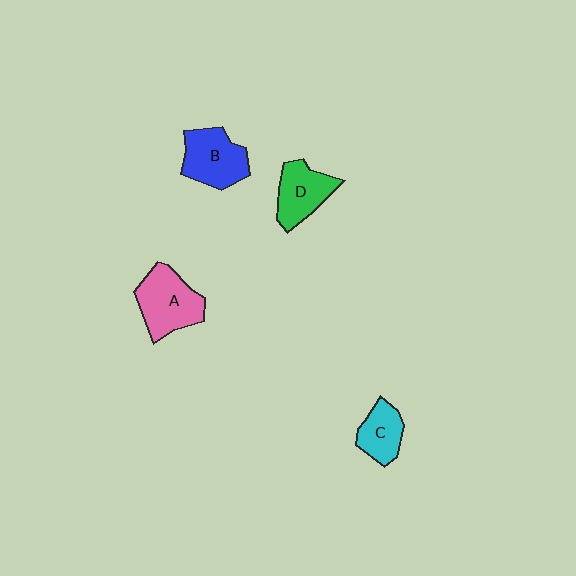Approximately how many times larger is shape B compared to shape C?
Approximately 1.5 times.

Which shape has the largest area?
Shape A (pink).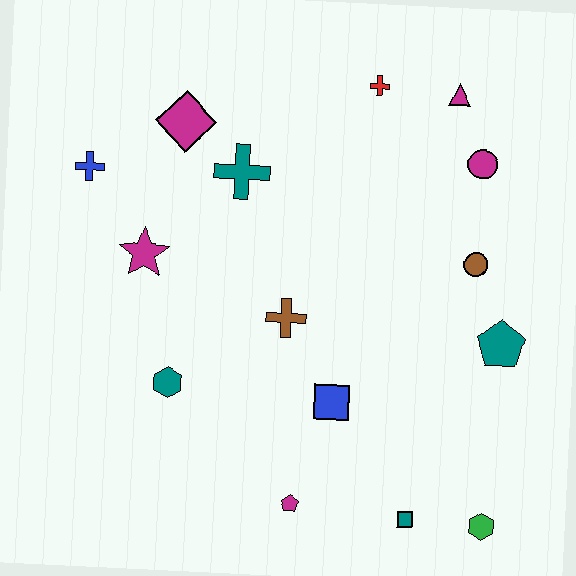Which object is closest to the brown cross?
The blue square is closest to the brown cross.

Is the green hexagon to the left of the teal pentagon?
Yes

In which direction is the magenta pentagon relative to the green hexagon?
The magenta pentagon is to the left of the green hexagon.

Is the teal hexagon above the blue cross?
No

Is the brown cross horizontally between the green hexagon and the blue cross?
Yes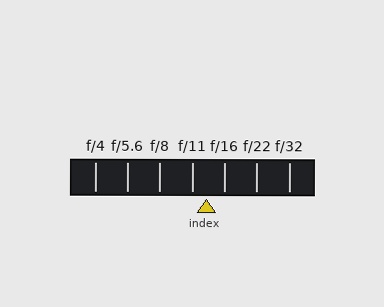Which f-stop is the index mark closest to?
The index mark is closest to f/11.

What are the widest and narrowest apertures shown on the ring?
The widest aperture shown is f/4 and the narrowest is f/32.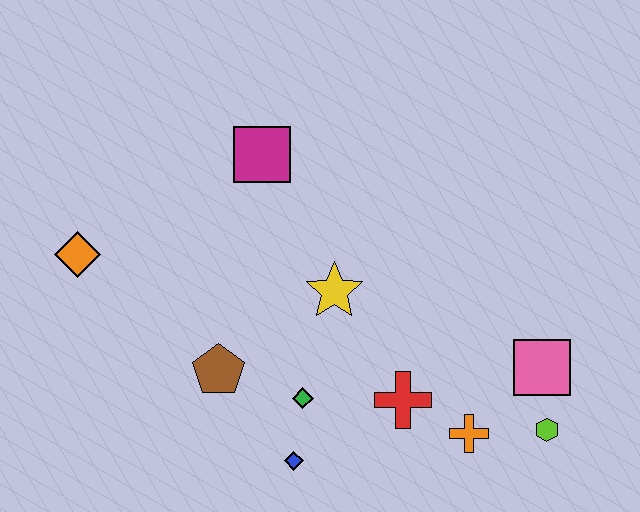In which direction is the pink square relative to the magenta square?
The pink square is to the right of the magenta square.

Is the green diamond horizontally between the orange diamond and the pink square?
Yes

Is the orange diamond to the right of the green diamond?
No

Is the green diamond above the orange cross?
Yes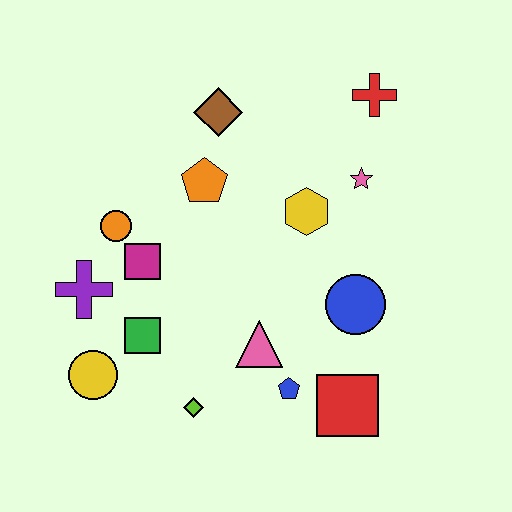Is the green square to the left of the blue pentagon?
Yes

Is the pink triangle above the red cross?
No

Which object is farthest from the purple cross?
The red cross is farthest from the purple cross.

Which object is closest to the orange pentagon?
The brown diamond is closest to the orange pentagon.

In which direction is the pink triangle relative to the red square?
The pink triangle is to the left of the red square.